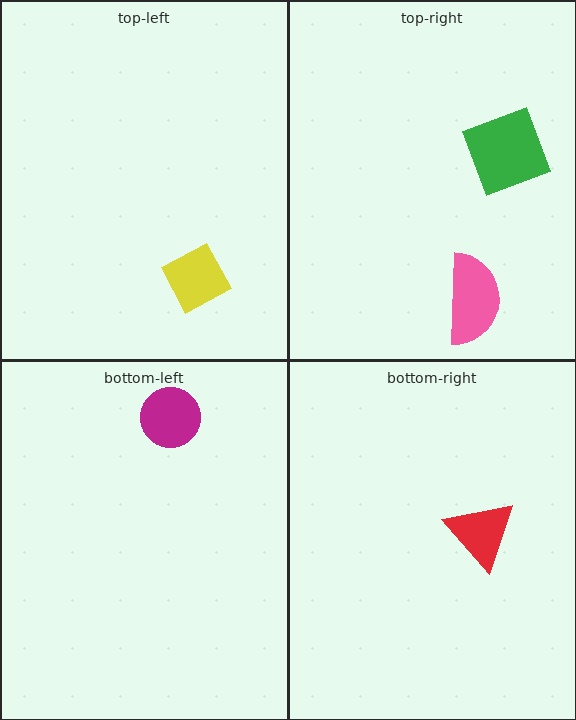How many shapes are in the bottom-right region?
1.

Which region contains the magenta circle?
The bottom-left region.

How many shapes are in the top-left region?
1.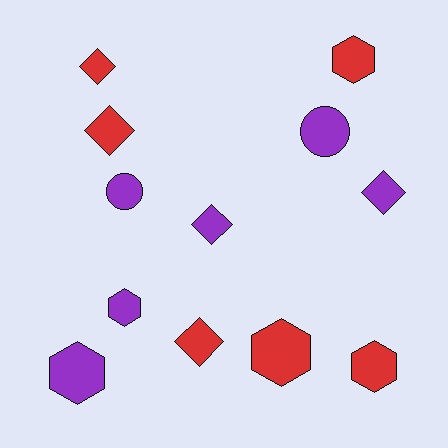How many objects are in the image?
There are 12 objects.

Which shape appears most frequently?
Hexagon, with 5 objects.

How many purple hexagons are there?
There are 2 purple hexagons.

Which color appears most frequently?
Purple, with 6 objects.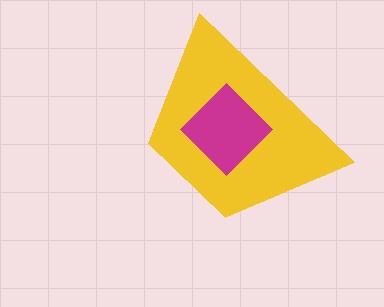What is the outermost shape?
The yellow trapezoid.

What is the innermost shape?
The magenta diamond.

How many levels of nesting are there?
2.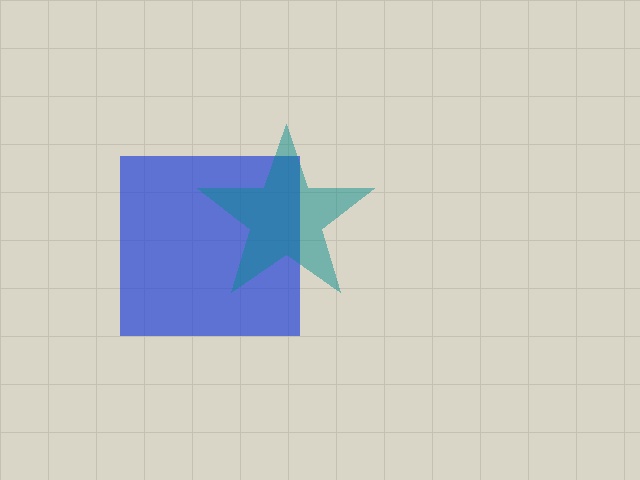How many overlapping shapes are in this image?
There are 2 overlapping shapes in the image.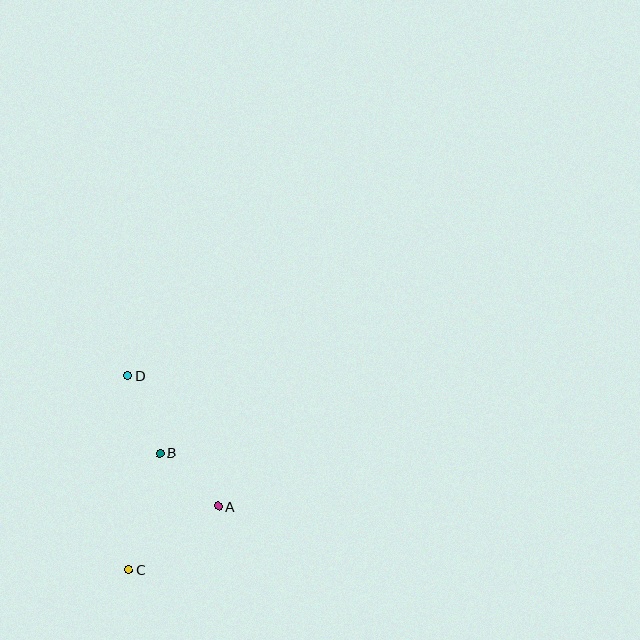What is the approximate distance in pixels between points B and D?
The distance between B and D is approximately 84 pixels.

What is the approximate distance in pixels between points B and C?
The distance between B and C is approximately 121 pixels.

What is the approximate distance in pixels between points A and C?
The distance between A and C is approximately 110 pixels.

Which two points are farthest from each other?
Points C and D are farthest from each other.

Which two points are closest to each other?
Points A and B are closest to each other.